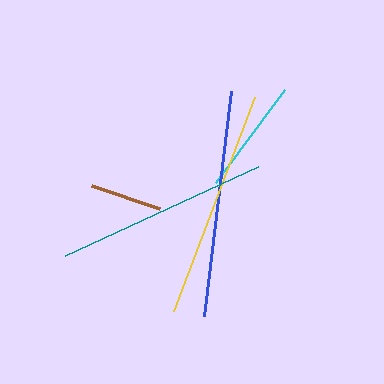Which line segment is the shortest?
The brown line is the shortest at approximately 71 pixels.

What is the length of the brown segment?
The brown segment is approximately 71 pixels long.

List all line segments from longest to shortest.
From longest to shortest: yellow, blue, teal, cyan, brown.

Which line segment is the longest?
The yellow line is the longest at approximately 229 pixels.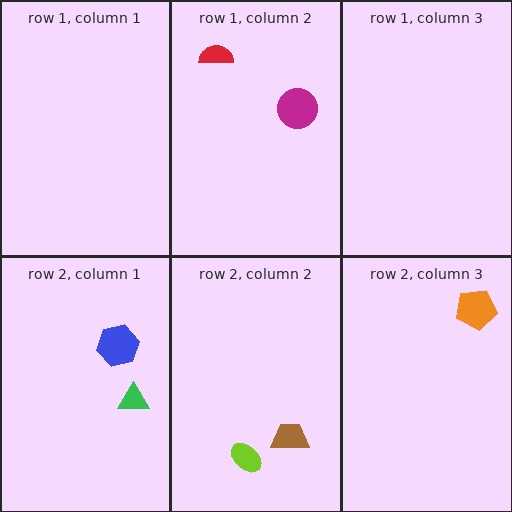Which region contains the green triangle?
The row 2, column 1 region.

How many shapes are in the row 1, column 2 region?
2.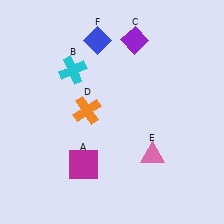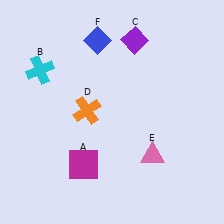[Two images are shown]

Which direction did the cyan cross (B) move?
The cyan cross (B) moved left.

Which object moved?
The cyan cross (B) moved left.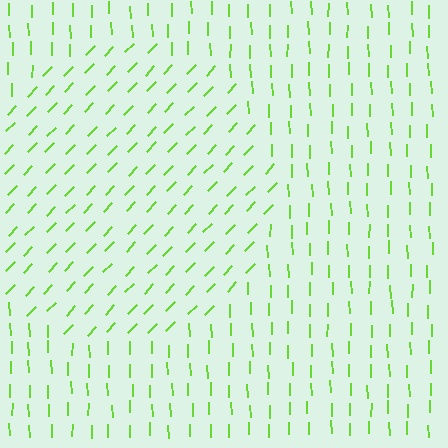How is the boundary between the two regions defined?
The boundary is defined purely by a change in line orientation (approximately 45 degrees difference). All lines are the same color and thickness.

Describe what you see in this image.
The image is filled with small lime line segments. A circle region in the image has lines oriented differently from the surrounding lines, creating a visible texture boundary.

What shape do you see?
I see a circle.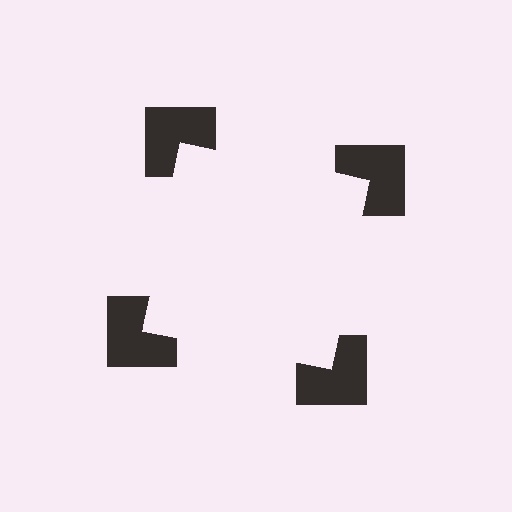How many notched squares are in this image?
There are 4 — one at each vertex of the illusory square.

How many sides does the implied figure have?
4 sides.